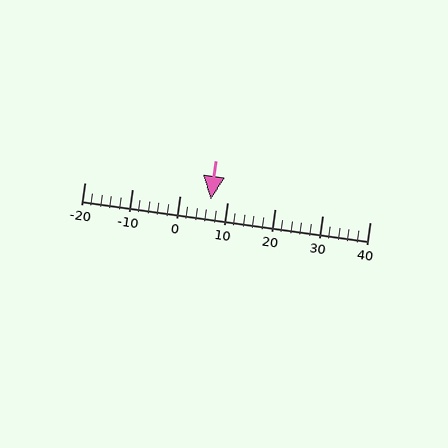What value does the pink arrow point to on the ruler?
The pink arrow points to approximately 7.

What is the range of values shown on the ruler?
The ruler shows values from -20 to 40.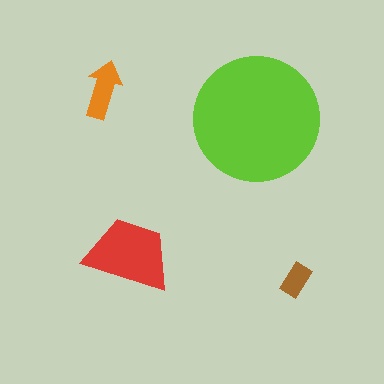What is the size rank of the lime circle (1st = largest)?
1st.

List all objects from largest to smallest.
The lime circle, the red trapezoid, the orange arrow, the brown rectangle.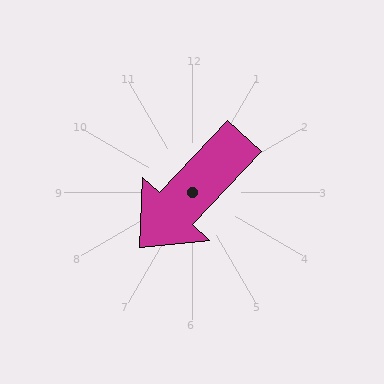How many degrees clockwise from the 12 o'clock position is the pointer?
Approximately 223 degrees.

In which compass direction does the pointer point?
Southwest.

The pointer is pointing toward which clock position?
Roughly 7 o'clock.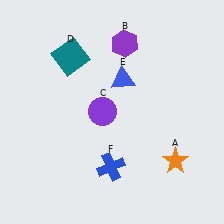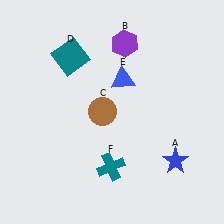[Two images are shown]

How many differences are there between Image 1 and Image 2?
There are 3 differences between the two images.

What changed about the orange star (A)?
In Image 1, A is orange. In Image 2, it changed to blue.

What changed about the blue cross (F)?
In Image 1, F is blue. In Image 2, it changed to teal.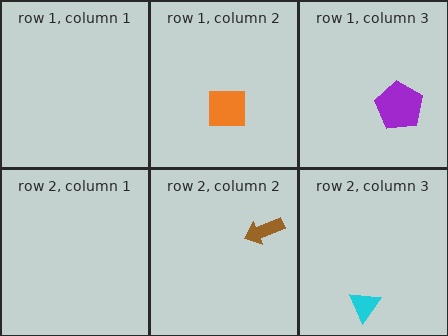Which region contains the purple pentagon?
The row 1, column 3 region.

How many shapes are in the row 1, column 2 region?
1.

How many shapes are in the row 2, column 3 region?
1.